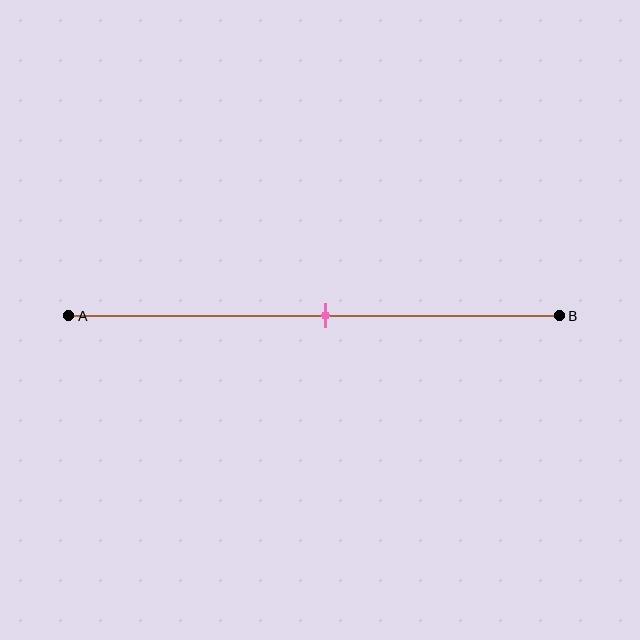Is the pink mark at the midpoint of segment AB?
Yes, the mark is approximately at the midpoint.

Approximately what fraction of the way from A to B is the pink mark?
The pink mark is approximately 50% of the way from A to B.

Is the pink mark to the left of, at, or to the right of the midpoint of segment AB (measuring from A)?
The pink mark is approximately at the midpoint of segment AB.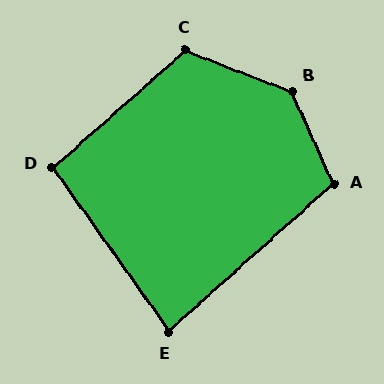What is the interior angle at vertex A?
Approximately 108 degrees (obtuse).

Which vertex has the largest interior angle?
B, at approximately 135 degrees.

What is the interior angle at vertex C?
Approximately 117 degrees (obtuse).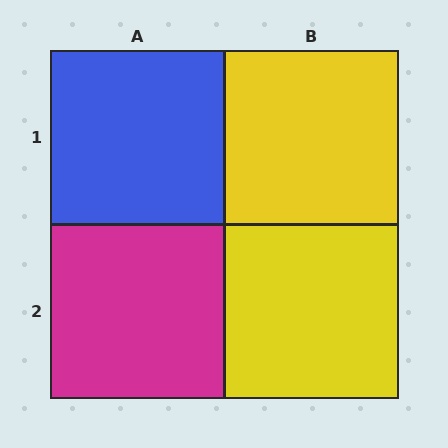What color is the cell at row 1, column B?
Yellow.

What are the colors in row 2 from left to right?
Magenta, yellow.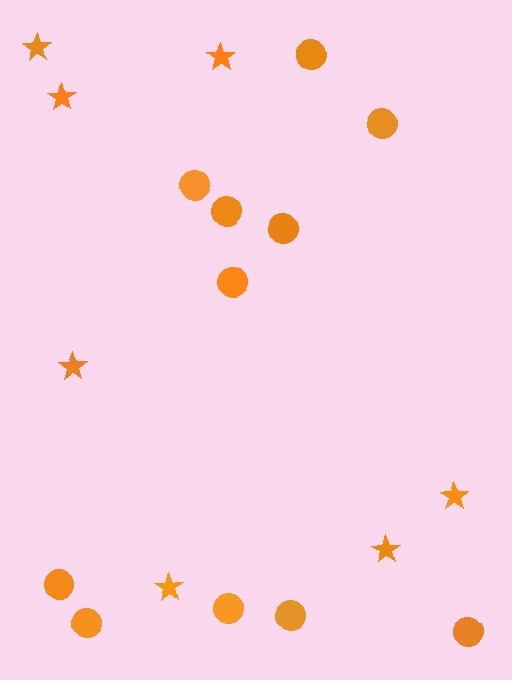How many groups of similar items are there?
There are 2 groups: one group of circles (11) and one group of stars (7).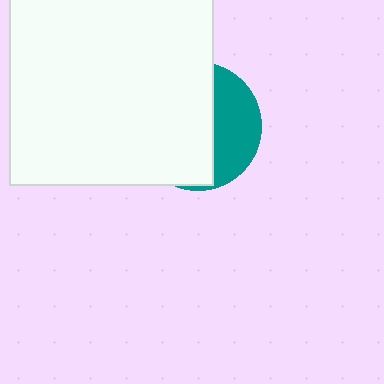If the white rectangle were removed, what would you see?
You would see the complete teal circle.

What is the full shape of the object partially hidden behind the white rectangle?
The partially hidden object is a teal circle.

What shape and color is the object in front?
The object in front is a white rectangle.